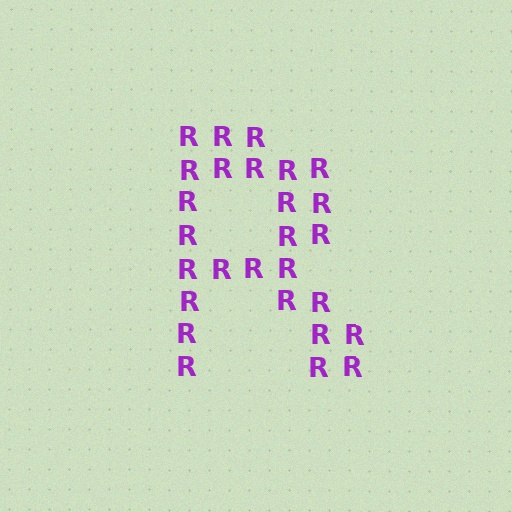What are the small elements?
The small elements are letter R's.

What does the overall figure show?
The overall figure shows the letter R.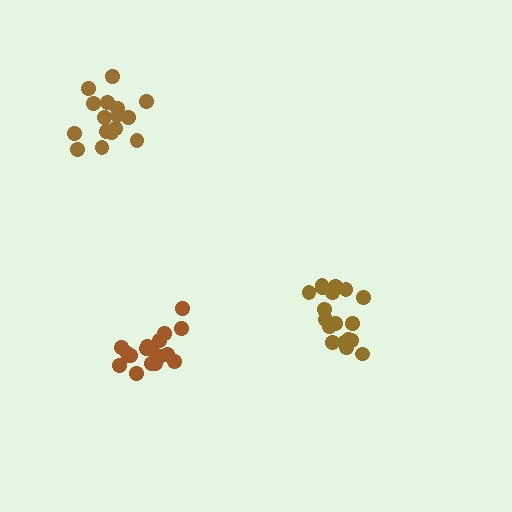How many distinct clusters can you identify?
There are 3 distinct clusters.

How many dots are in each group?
Group 1: 18 dots, Group 2: 18 dots, Group 3: 16 dots (52 total).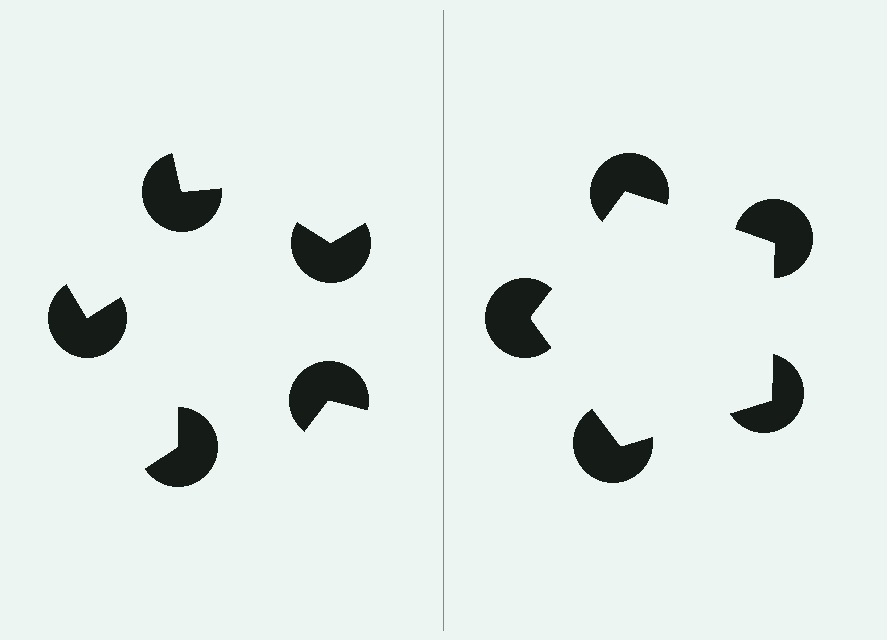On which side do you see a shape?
An illusory pentagon appears on the right side. On the left side the wedge cuts are rotated, so no coherent shape forms.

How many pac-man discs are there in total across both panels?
10 — 5 on each side.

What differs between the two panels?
The pac-man discs are positioned identically on both sides; only the wedge orientations differ. On the right they align to a pentagon; on the left they are misaligned.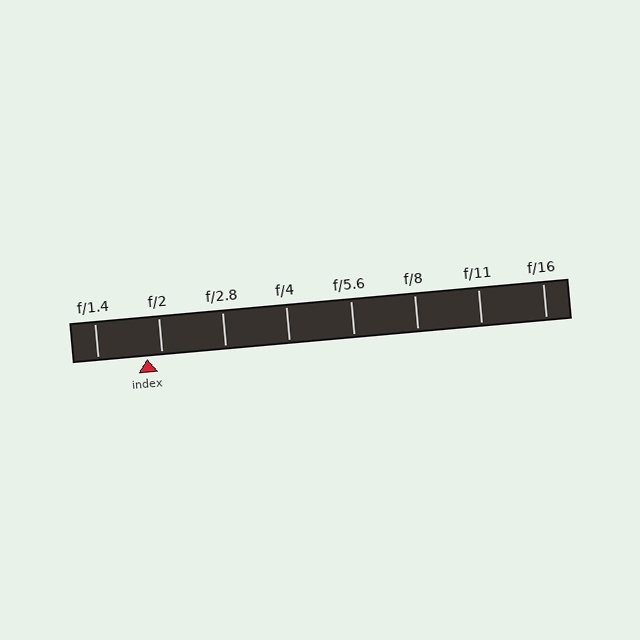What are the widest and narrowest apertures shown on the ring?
The widest aperture shown is f/1.4 and the narrowest is f/16.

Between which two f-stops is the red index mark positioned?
The index mark is between f/1.4 and f/2.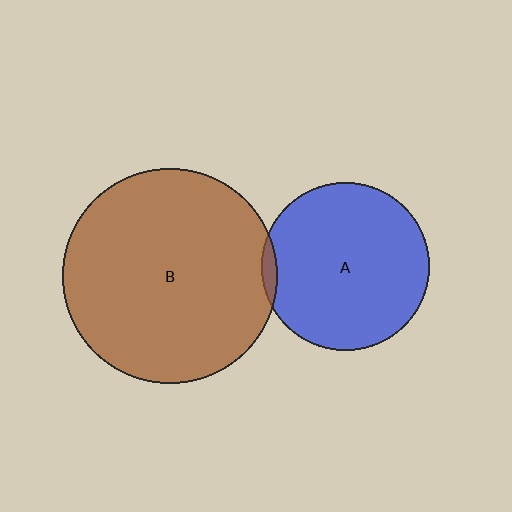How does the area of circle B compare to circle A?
Approximately 1.6 times.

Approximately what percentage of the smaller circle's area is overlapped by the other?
Approximately 5%.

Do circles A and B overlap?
Yes.